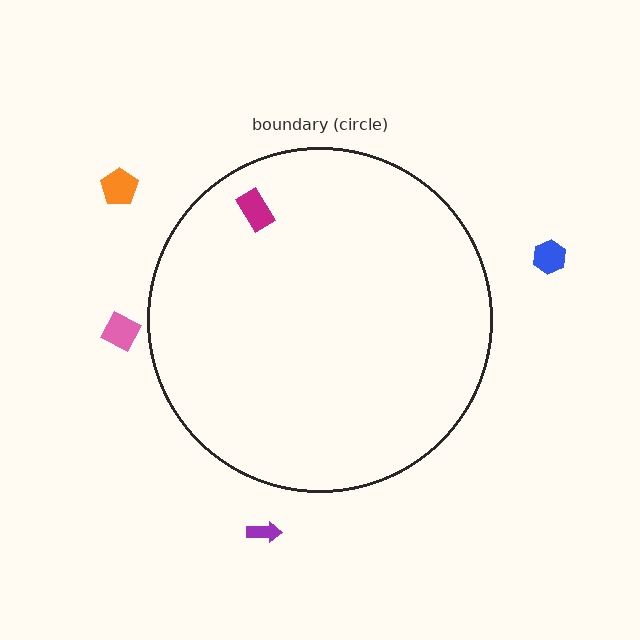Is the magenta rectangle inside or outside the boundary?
Inside.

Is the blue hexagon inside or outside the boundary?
Outside.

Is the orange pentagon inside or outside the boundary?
Outside.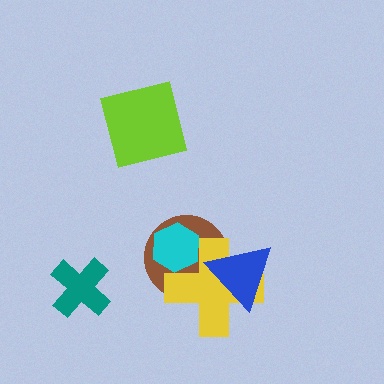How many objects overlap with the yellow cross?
3 objects overlap with the yellow cross.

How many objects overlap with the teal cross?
0 objects overlap with the teal cross.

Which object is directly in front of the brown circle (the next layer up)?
The yellow cross is directly in front of the brown circle.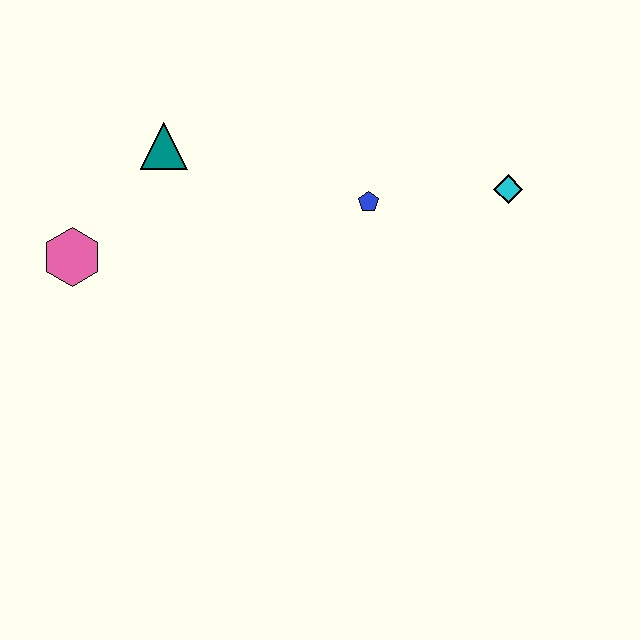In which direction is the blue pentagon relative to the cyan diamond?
The blue pentagon is to the left of the cyan diamond.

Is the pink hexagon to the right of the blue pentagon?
No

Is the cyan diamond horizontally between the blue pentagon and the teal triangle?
No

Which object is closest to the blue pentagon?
The cyan diamond is closest to the blue pentagon.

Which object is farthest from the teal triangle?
The cyan diamond is farthest from the teal triangle.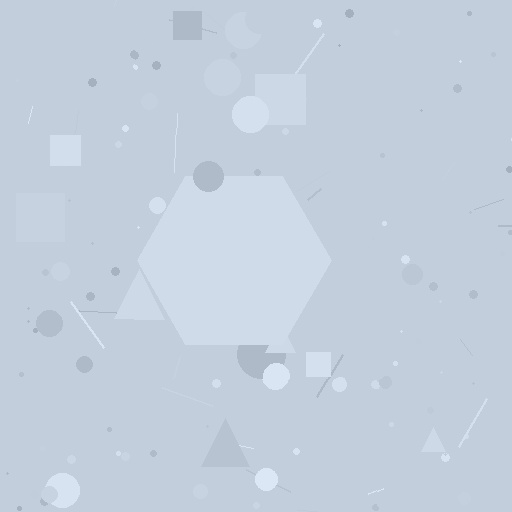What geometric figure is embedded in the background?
A hexagon is embedded in the background.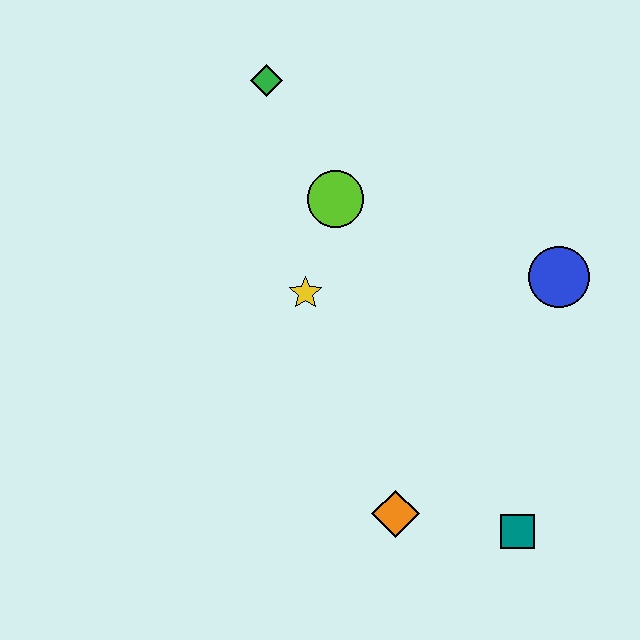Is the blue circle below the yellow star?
No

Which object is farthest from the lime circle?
The teal square is farthest from the lime circle.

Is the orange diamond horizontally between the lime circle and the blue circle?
Yes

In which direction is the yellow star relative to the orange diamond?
The yellow star is above the orange diamond.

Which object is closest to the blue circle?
The lime circle is closest to the blue circle.